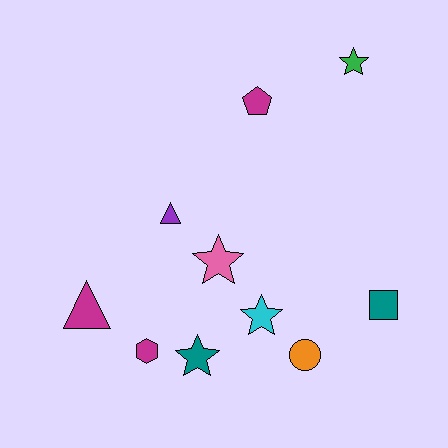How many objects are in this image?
There are 10 objects.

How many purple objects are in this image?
There is 1 purple object.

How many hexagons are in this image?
There is 1 hexagon.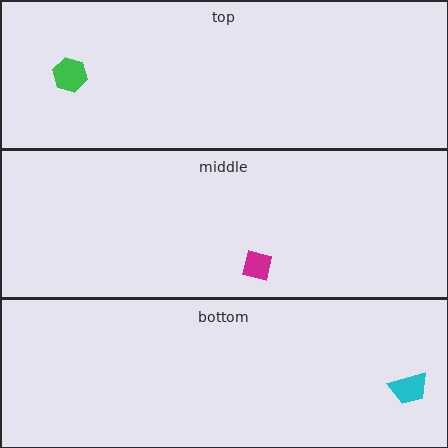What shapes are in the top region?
The green hexagon.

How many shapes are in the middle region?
1.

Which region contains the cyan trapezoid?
The bottom region.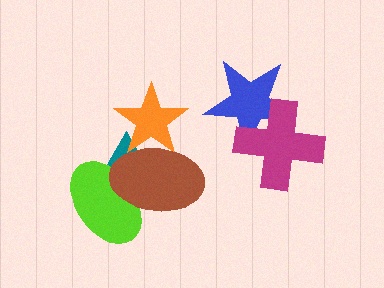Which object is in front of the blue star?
The magenta cross is in front of the blue star.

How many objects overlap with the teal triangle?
3 objects overlap with the teal triangle.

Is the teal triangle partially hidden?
Yes, it is partially covered by another shape.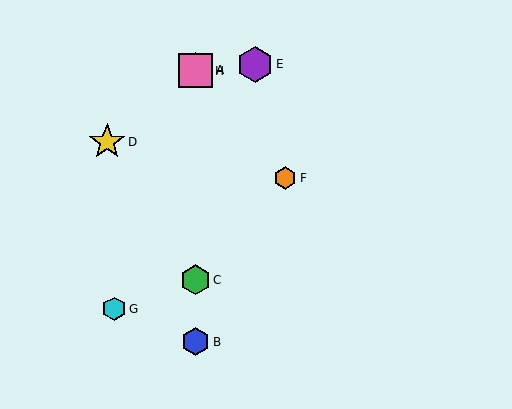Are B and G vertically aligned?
No, B is at x≈195 and G is at x≈114.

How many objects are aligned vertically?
4 objects (A, B, C, H) are aligned vertically.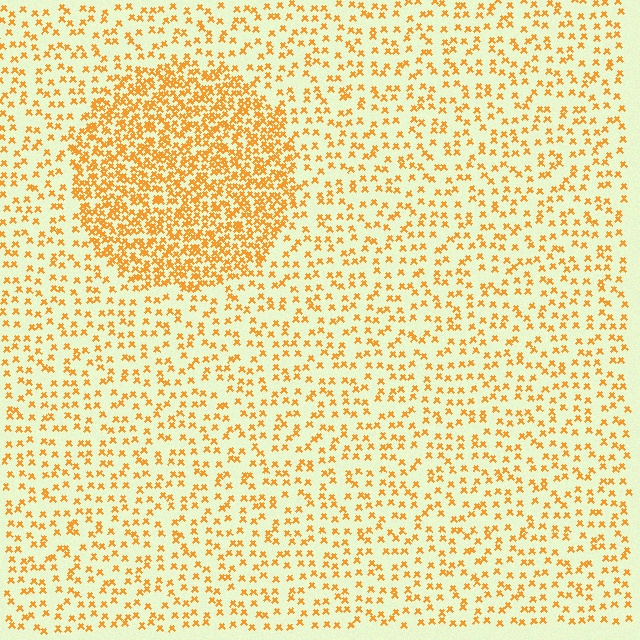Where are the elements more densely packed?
The elements are more densely packed inside the circle boundary.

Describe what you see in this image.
The image contains small orange elements arranged at two different densities. A circle-shaped region is visible where the elements are more densely packed than the surrounding area.